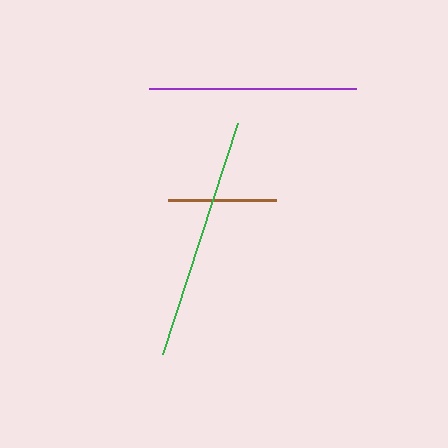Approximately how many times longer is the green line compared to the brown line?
The green line is approximately 2.3 times the length of the brown line.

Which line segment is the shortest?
The brown line is the shortest at approximately 108 pixels.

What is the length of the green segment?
The green segment is approximately 243 pixels long.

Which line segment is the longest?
The green line is the longest at approximately 243 pixels.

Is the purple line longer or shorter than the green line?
The green line is longer than the purple line.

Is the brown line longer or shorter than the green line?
The green line is longer than the brown line.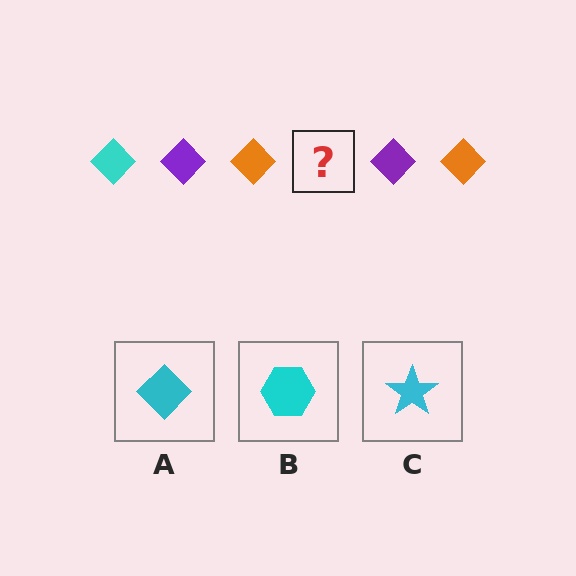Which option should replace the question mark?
Option A.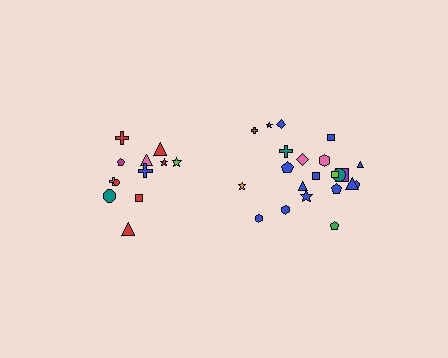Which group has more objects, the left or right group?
The right group.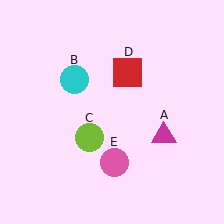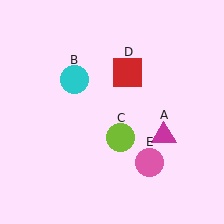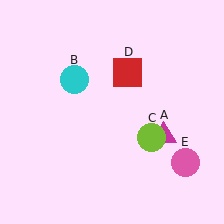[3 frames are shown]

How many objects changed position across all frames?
2 objects changed position: lime circle (object C), pink circle (object E).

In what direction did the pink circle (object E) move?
The pink circle (object E) moved right.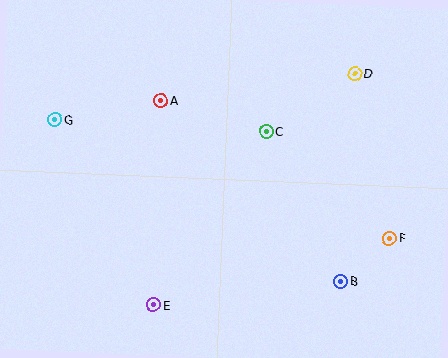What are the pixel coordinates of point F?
Point F is at (389, 238).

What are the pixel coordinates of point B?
Point B is at (340, 281).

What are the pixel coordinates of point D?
Point D is at (355, 74).